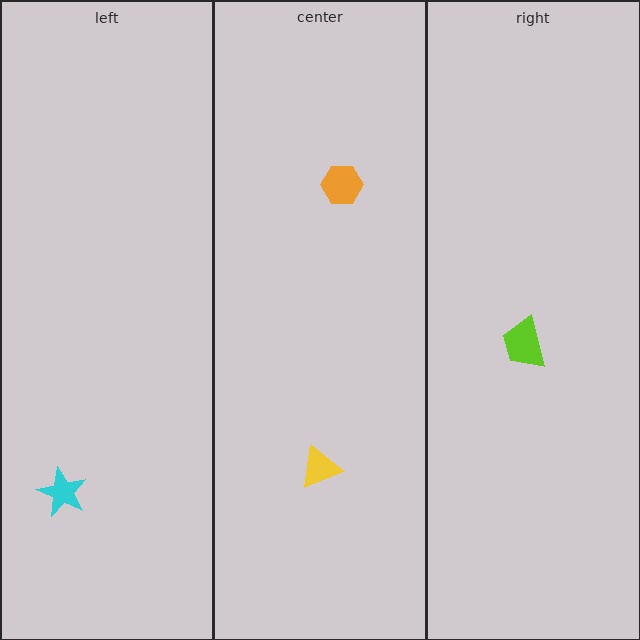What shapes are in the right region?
The lime trapezoid.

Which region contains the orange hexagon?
The center region.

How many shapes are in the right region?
1.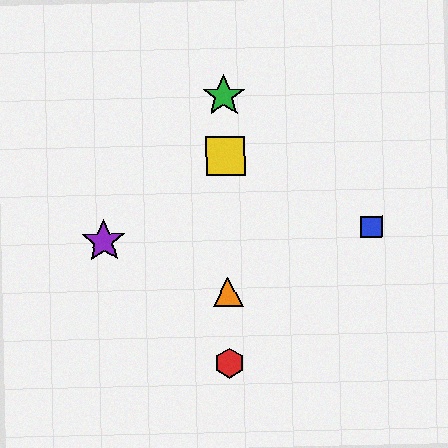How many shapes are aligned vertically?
4 shapes (the red hexagon, the green star, the yellow square, the orange triangle) are aligned vertically.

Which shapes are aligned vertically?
The red hexagon, the green star, the yellow square, the orange triangle are aligned vertically.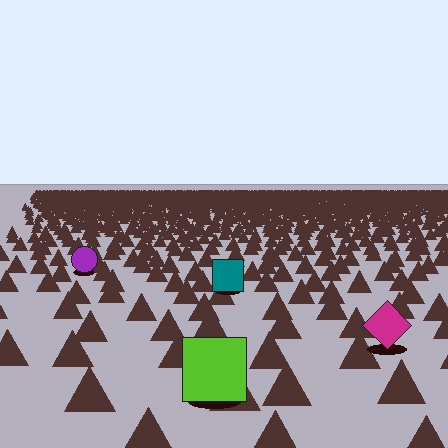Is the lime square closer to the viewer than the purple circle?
Yes. The lime square is closer — you can tell from the texture gradient: the ground texture is coarser near it.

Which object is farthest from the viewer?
The purple circle is farthest from the viewer. It appears smaller and the ground texture around it is denser.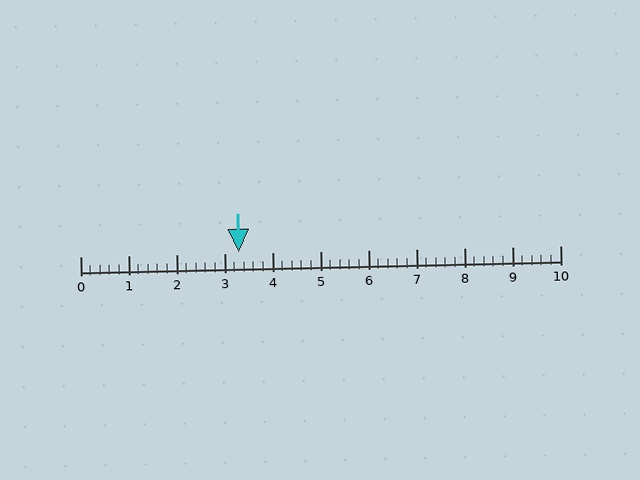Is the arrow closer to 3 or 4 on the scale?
The arrow is closer to 3.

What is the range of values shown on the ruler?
The ruler shows values from 0 to 10.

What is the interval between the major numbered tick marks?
The major tick marks are spaced 1 units apart.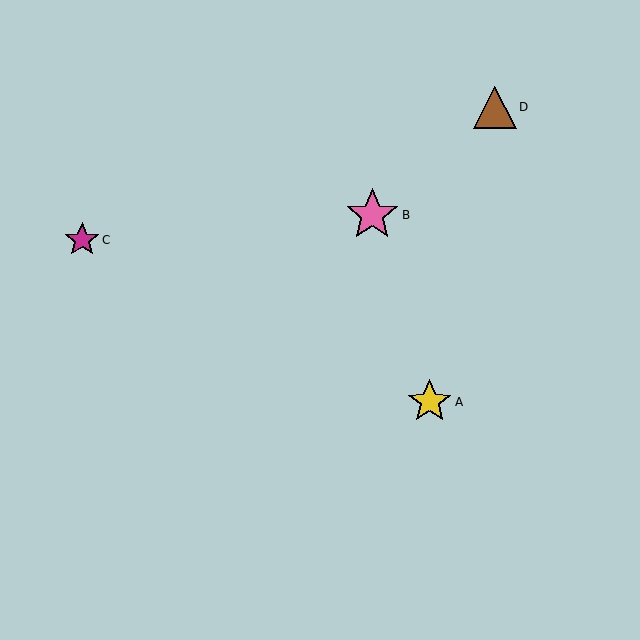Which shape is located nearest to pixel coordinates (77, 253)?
The magenta star (labeled C) at (82, 240) is nearest to that location.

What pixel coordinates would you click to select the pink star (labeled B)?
Click at (372, 215) to select the pink star B.